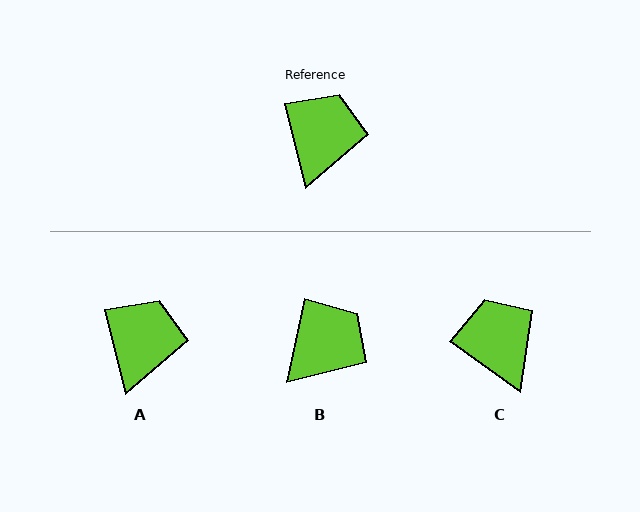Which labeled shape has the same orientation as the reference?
A.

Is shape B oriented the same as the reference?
No, it is off by about 26 degrees.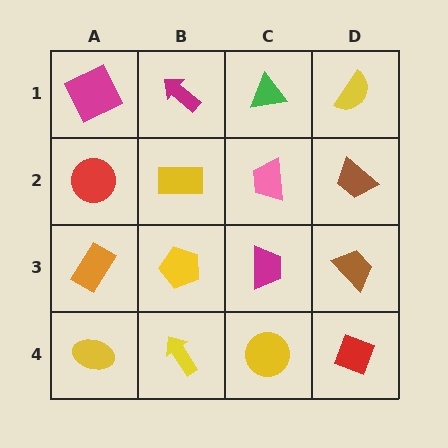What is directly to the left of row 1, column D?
A green triangle.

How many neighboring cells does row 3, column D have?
3.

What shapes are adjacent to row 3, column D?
A brown trapezoid (row 2, column D), a red diamond (row 4, column D), a magenta trapezoid (row 3, column C).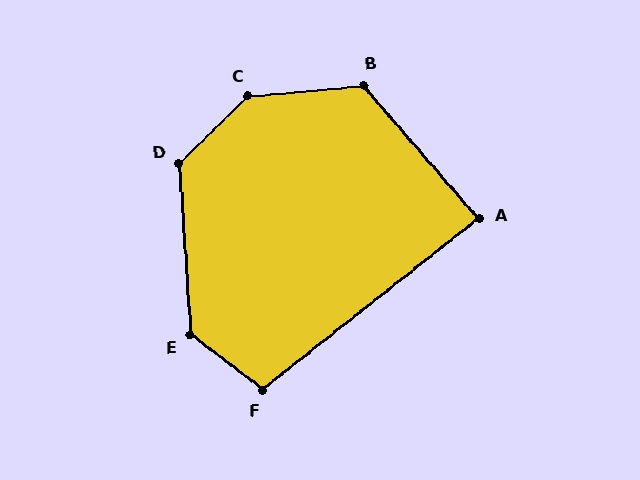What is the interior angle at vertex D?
Approximately 130 degrees (obtuse).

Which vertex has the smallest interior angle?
A, at approximately 88 degrees.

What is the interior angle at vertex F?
Approximately 104 degrees (obtuse).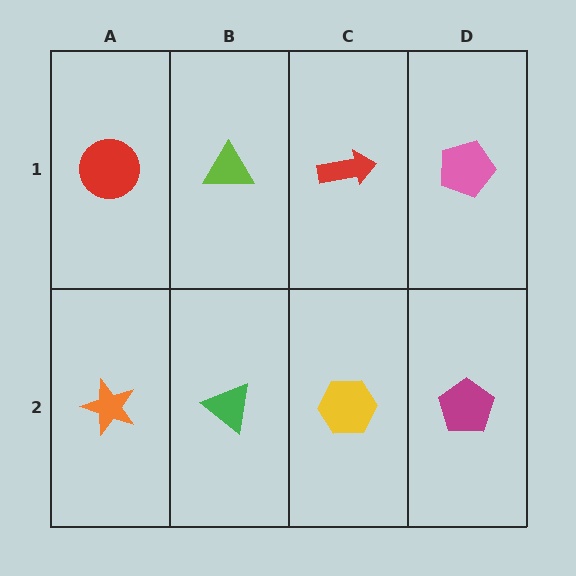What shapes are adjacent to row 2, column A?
A red circle (row 1, column A), a green triangle (row 2, column B).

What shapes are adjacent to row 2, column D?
A pink pentagon (row 1, column D), a yellow hexagon (row 2, column C).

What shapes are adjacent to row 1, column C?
A yellow hexagon (row 2, column C), a lime triangle (row 1, column B), a pink pentagon (row 1, column D).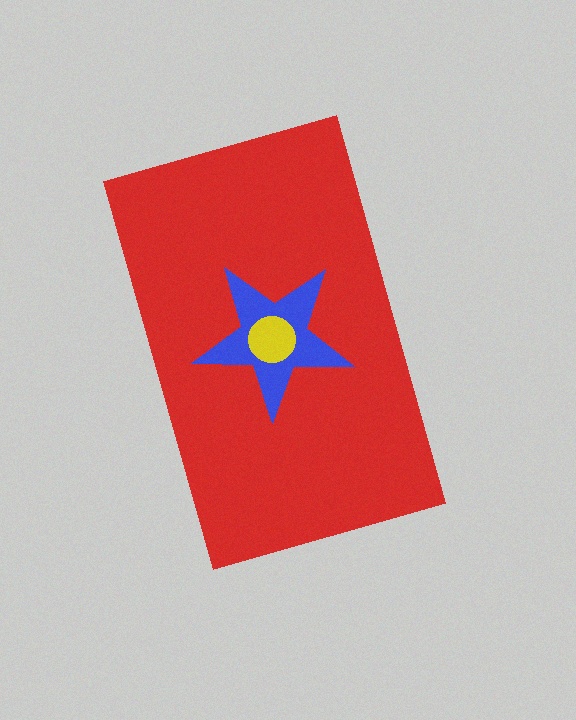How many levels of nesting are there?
3.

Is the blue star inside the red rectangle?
Yes.